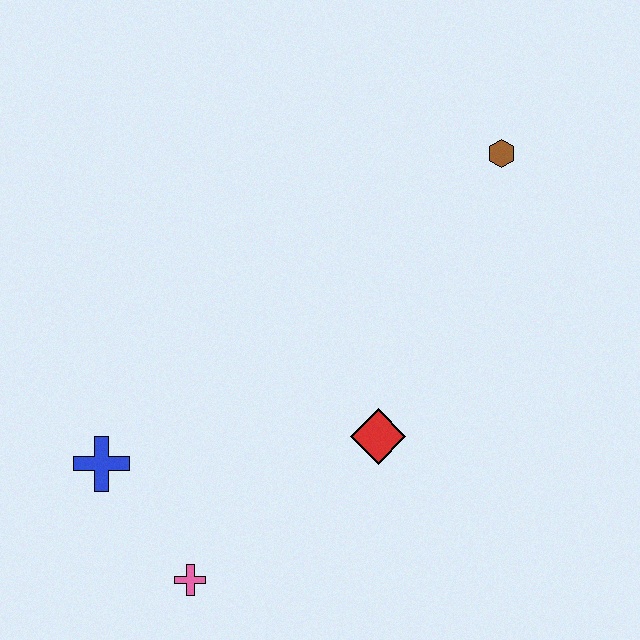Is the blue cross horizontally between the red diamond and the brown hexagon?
No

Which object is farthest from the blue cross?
The brown hexagon is farthest from the blue cross.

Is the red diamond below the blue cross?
No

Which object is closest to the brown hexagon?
The red diamond is closest to the brown hexagon.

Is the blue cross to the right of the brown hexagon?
No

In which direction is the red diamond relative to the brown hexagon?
The red diamond is below the brown hexagon.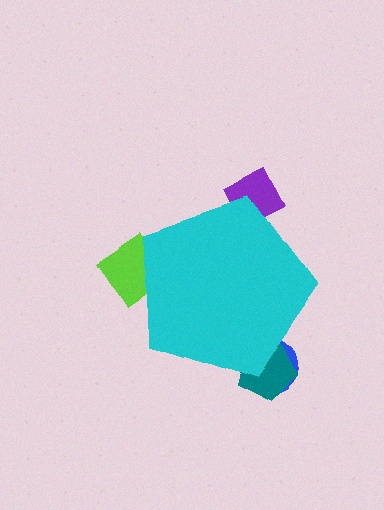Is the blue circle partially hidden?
Yes, the blue circle is partially hidden behind the cyan pentagon.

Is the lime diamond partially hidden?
Yes, the lime diamond is partially hidden behind the cyan pentagon.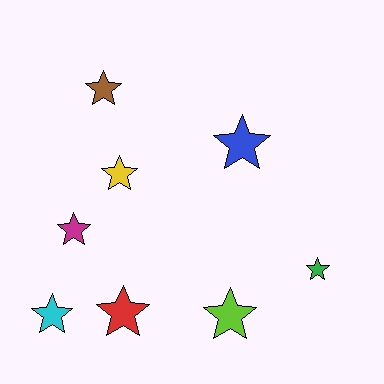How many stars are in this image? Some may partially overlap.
There are 8 stars.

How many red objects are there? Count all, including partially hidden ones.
There is 1 red object.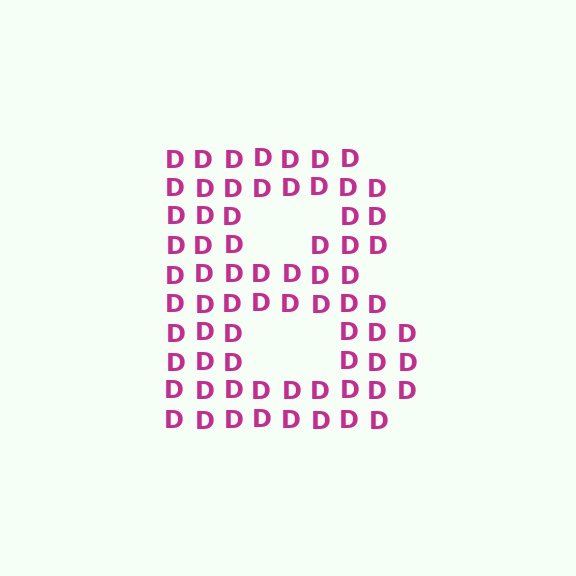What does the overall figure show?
The overall figure shows the letter B.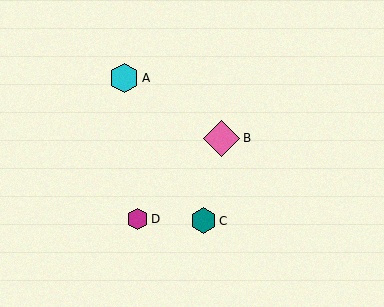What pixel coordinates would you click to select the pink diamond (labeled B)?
Click at (222, 138) to select the pink diamond B.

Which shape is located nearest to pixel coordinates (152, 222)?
The magenta hexagon (labeled D) at (137, 219) is nearest to that location.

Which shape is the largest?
The pink diamond (labeled B) is the largest.